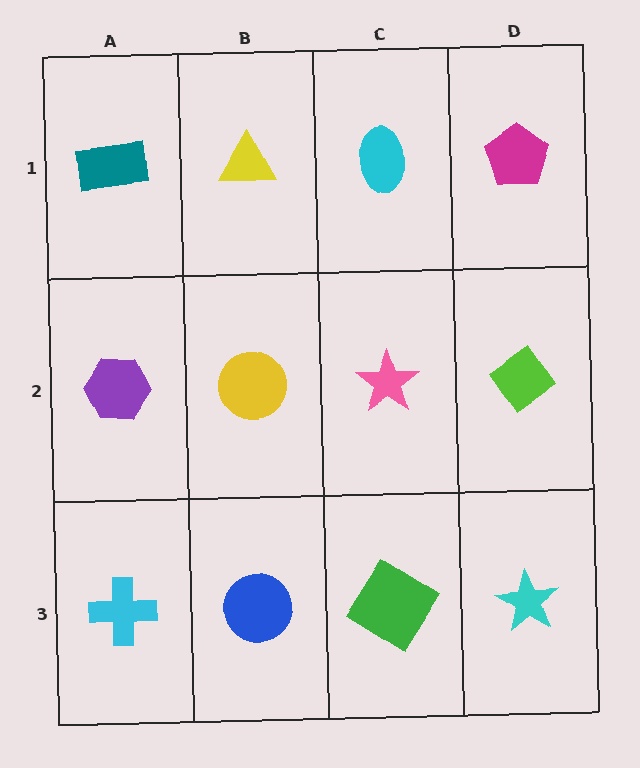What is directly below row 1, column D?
A lime diamond.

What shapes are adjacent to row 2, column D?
A magenta pentagon (row 1, column D), a cyan star (row 3, column D), a pink star (row 2, column C).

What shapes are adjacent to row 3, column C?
A pink star (row 2, column C), a blue circle (row 3, column B), a cyan star (row 3, column D).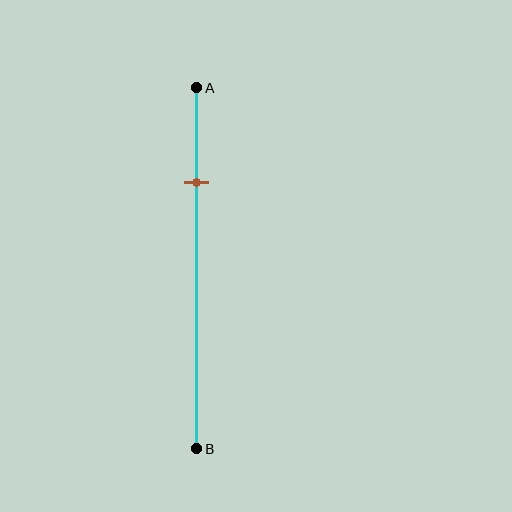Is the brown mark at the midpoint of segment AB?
No, the mark is at about 25% from A, not at the 50% midpoint.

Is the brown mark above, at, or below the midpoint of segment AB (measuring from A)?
The brown mark is above the midpoint of segment AB.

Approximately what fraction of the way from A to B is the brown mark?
The brown mark is approximately 25% of the way from A to B.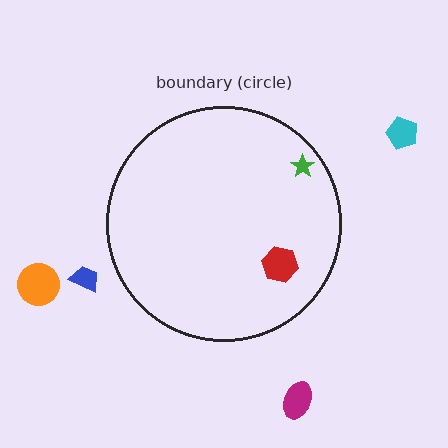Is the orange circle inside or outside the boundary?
Outside.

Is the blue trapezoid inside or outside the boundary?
Outside.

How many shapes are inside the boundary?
2 inside, 4 outside.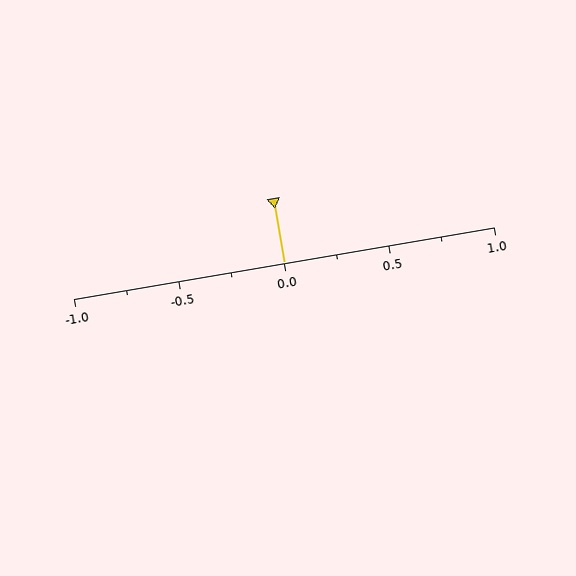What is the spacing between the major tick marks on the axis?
The major ticks are spaced 0.5 apart.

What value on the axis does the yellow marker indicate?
The marker indicates approximately 0.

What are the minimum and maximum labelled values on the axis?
The axis runs from -1.0 to 1.0.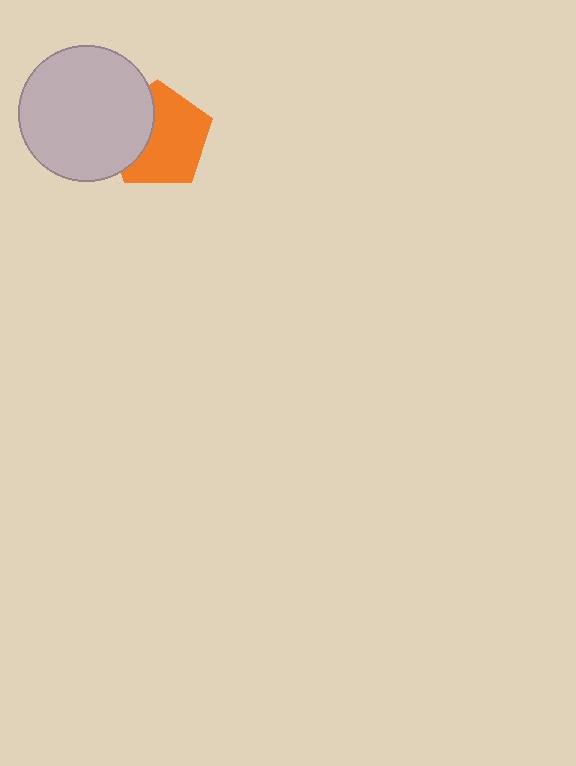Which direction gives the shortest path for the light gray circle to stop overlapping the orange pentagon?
Moving left gives the shortest separation.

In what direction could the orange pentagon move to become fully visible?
The orange pentagon could move right. That would shift it out from behind the light gray circle entirely.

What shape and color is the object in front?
The object in front is a light gray circle.